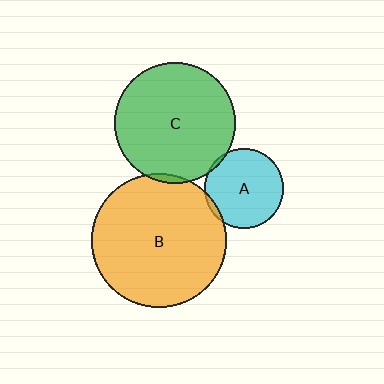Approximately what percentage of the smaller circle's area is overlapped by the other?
Approximately 5%.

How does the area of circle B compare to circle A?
Approximately 2.8 times.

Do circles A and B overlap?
Yes.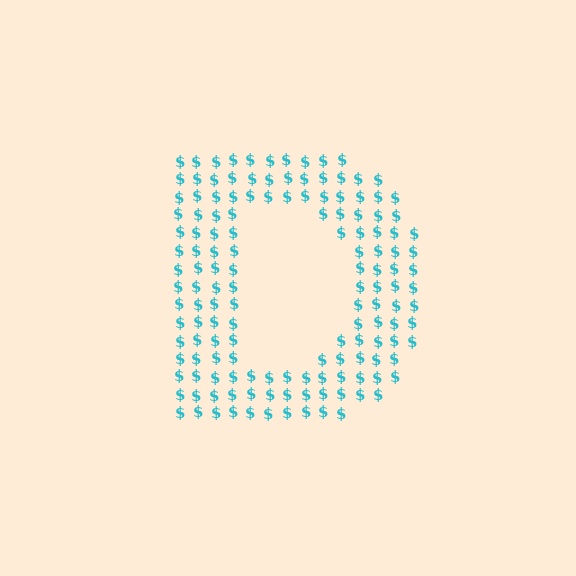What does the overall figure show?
The overall figure shows the letter D.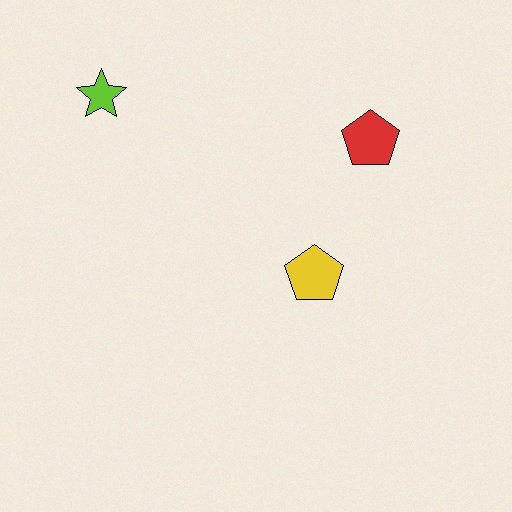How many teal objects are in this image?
There are no teal objects.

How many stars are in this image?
There is 1 star.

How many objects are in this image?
There are 3 objects.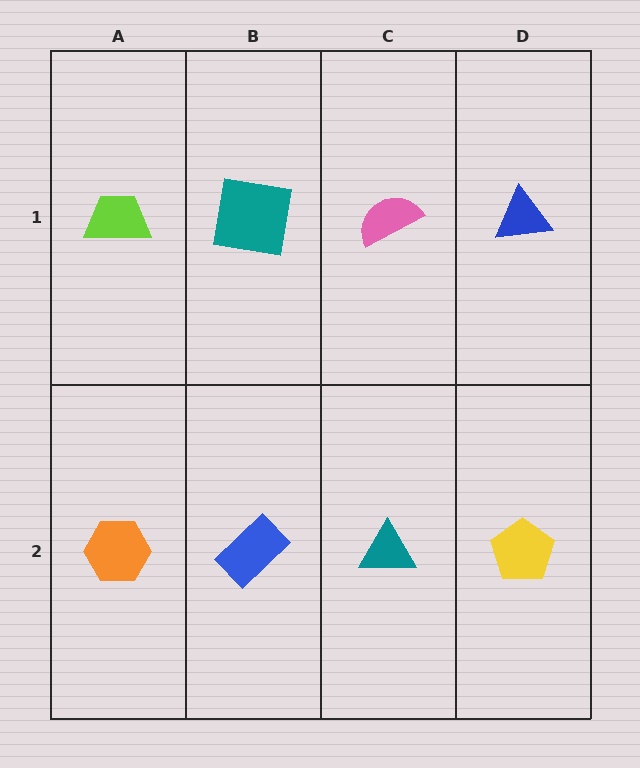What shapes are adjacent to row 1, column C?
A teal triangle (row 2, column C), a teal square (row 1, column B), a blue triangle (row 1, column D).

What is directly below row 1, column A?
An orange hexagon.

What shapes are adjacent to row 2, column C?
A pink semicircle (row 1, column C), a blue rectangle (row 2, column B), a yellow pentagon (row 2, column D).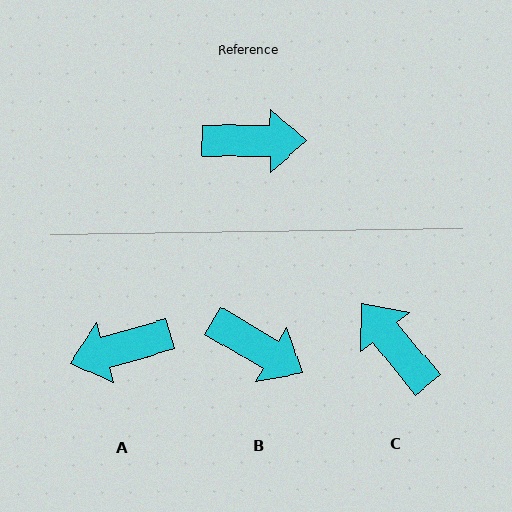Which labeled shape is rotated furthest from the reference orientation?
A, about 164 degrees away.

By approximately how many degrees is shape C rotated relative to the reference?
Approximately 129 degrees counter-clockwise.